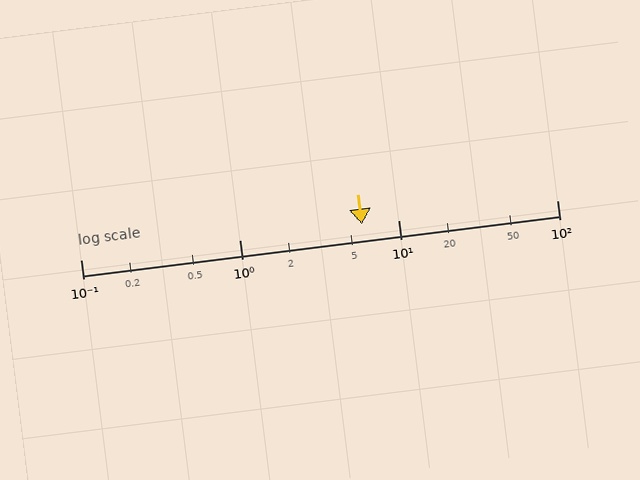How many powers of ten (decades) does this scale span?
The scale spans 3 decades, from 0.1 to 100.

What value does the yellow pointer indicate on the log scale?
The pointer indicates approximately 5.9.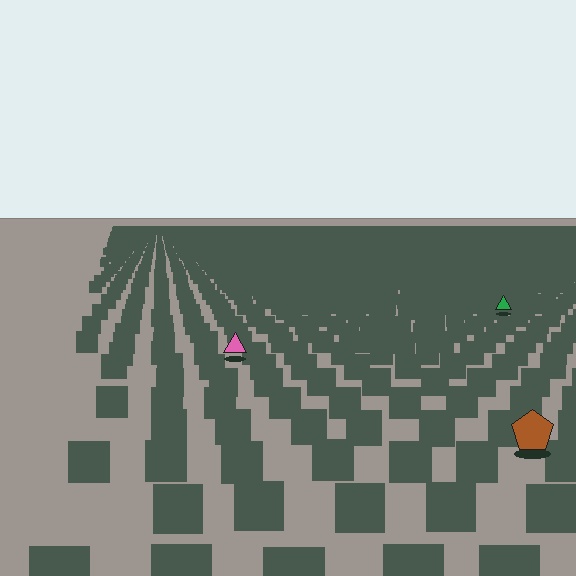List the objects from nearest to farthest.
From nearest to farthest: the brown pentagon, the pink triangle, the green triangle.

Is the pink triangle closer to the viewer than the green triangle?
Yes. The pink triangle is closer — you can tell from the texture gradient: the ground texture is coarser near it.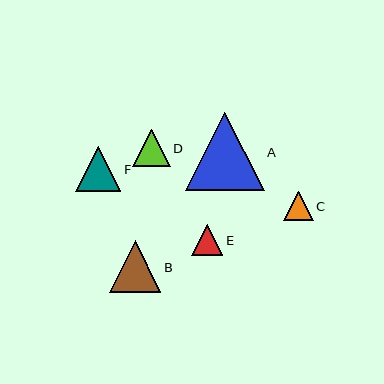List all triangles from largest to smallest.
From largest to smallest: A, B, F, D, E, C.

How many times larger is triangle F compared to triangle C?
Triangle F is approximately 1.6 times the size of triangle C.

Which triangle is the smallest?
Triangle C is the smallest with a size of approximately 29 pixels.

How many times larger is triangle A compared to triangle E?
Triangle A is approximately 2.5 times the size of triangle E.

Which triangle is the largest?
Triangle A is the largest with a size of approximately 79 pixels.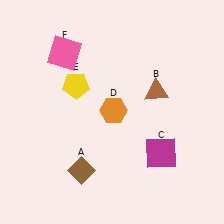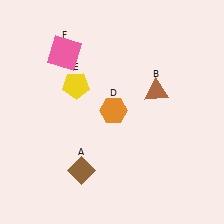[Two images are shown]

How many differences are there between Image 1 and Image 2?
There is 1 difference between the two images.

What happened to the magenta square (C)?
The magenta square (C) was removed in Image 2. It was in the bottom-right area of Image 1.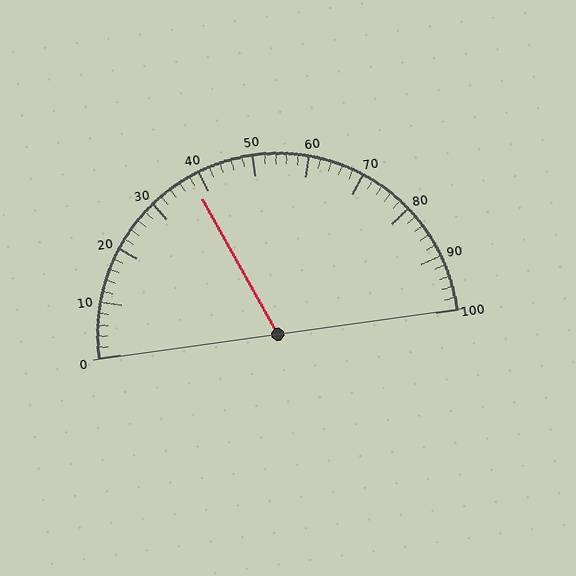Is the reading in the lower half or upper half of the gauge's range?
The reading is in the lower half of the range (0 to 100).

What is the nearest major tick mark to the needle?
The nearest major tick mark is 40.